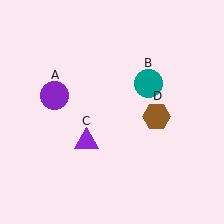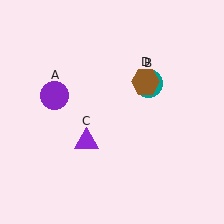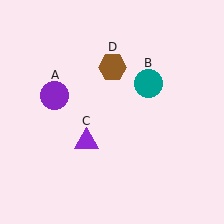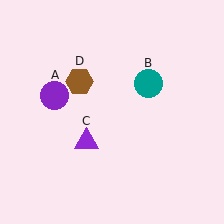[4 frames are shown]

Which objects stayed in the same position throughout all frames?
Purple circle (object A) and teal circle (object B) and purple triangle (object C) remained stationary.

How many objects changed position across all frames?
1 object changed position: brown hexagon (object D).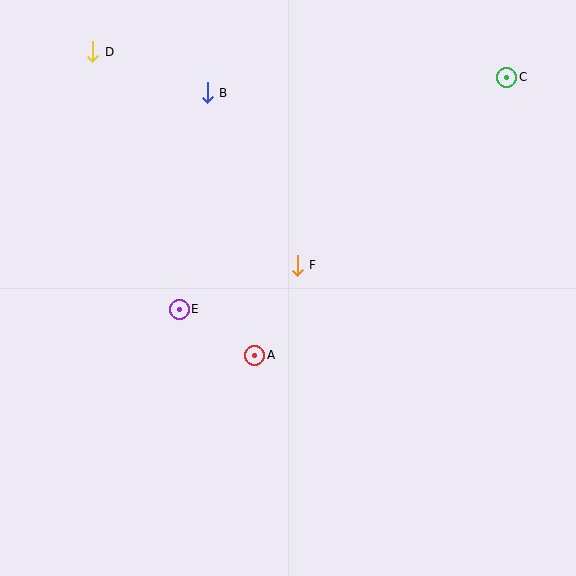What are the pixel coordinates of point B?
Point B is at (207, 93).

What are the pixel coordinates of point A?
Point A is at (255, 355).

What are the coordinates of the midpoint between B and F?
The midpoint between B and F is at (252, 179).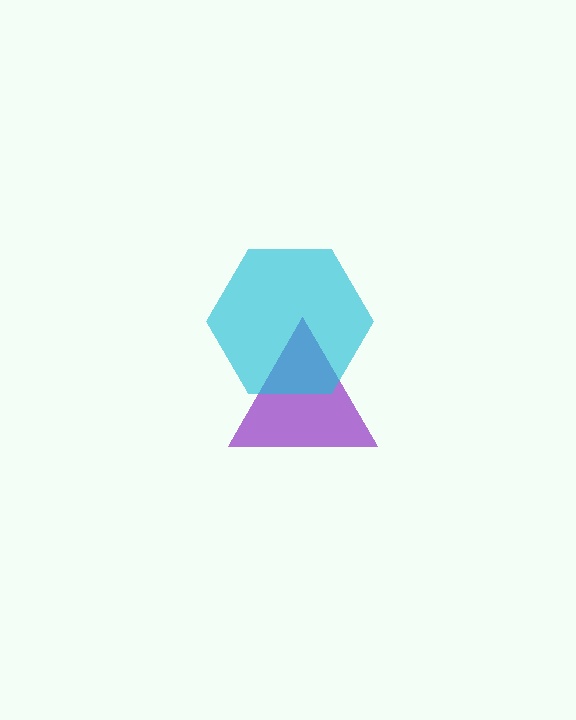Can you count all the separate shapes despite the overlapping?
Yes, there are 2 separate shapes.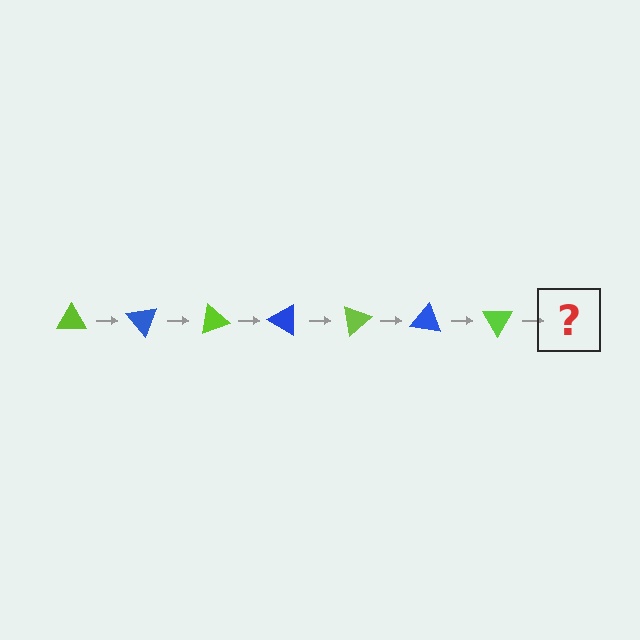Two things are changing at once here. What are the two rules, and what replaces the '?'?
The two rules are that it rotates 50 degrees each step and the color cycles through lime and blue. The '?' should be a blue triangle, rotated 350 degrees from the start.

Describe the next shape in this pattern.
It should be a blue triangle, rotated 350 degrees from the start.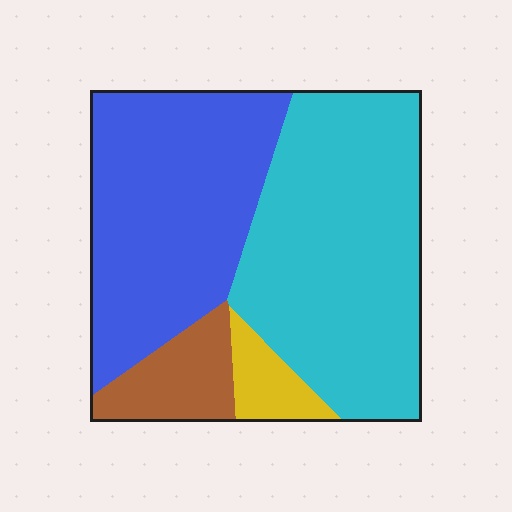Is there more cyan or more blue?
Cyan.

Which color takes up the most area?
Cyan, at roughly 45%.